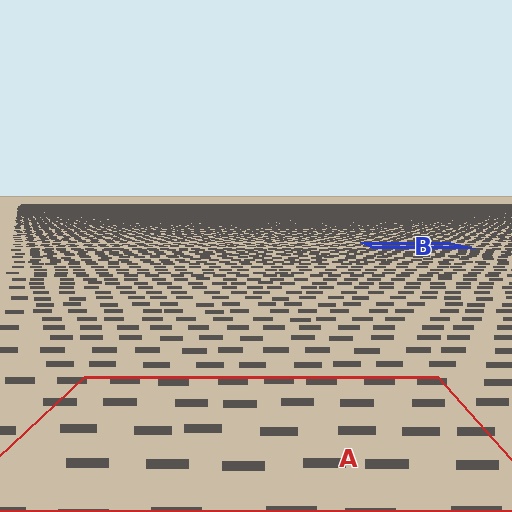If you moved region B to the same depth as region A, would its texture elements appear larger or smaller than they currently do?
They would appear larger. At a closer depth, the same texture elements are projected at a bigger on-screen size.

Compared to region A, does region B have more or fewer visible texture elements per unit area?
Region B has more texture elements per unit area — they are packed more densely because it is farther away.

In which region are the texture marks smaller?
The texture marks are smaller in region B, because it is farther away.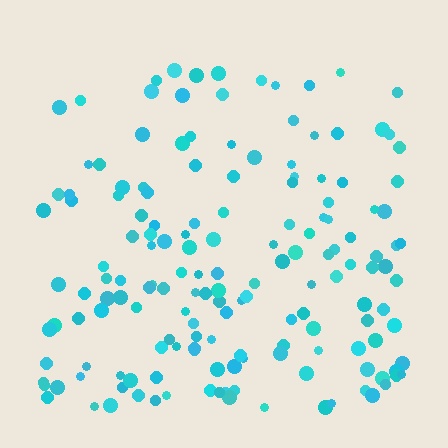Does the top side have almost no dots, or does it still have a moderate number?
Still a moderate number, just noticeably fewer than the bottom.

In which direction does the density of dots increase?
From top to bottom, with the bottom side densest.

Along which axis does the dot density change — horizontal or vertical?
Vertical.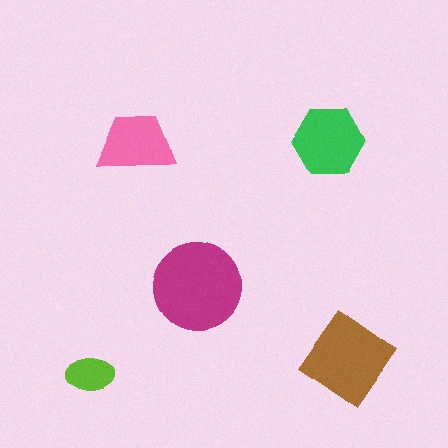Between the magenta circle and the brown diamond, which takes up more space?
The magenta circle.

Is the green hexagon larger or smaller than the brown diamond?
Smaller.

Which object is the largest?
The magenta circle.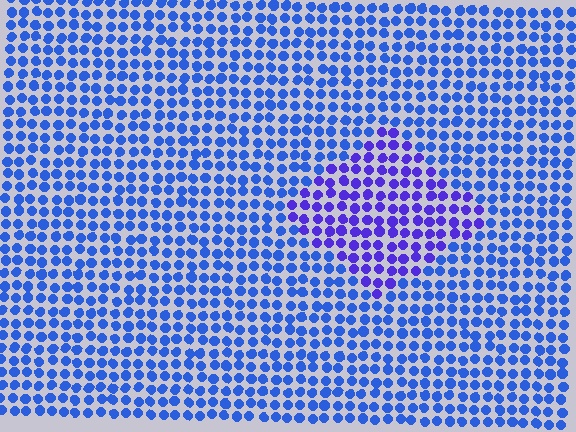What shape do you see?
I see a diamond.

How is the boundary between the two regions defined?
The boundary is defined purely by a slight shift in hue (about 30 degrees). Spacing, size, and orientation are identical on both sides.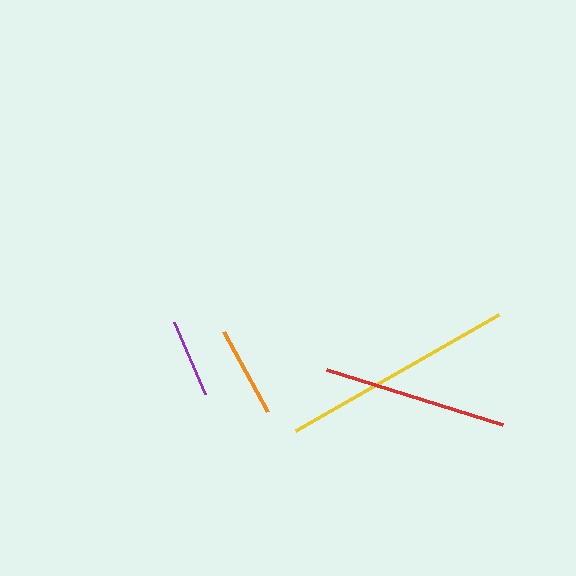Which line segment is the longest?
The yellow line is the longest at approximately 234 pixels.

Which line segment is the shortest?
The purple line is the shortest at approximately 78 pixels.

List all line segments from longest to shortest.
From longest to shortest: yellow, red, orange, purple.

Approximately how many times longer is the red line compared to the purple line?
The red line is approximately 2.4 times the length of the purple line.